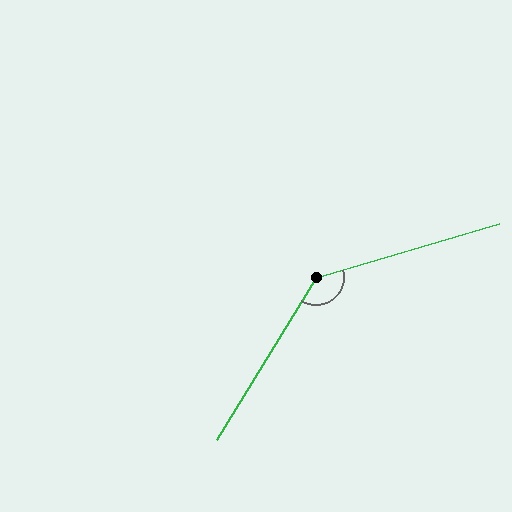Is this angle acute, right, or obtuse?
It is obtuse.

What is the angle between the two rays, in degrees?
Approximately 138 degrees.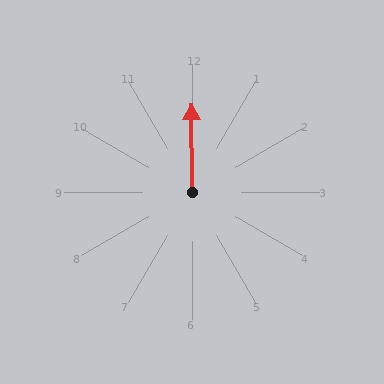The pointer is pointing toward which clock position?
Roughly 12 o'clock.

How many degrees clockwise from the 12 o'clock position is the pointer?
Approximately 359 degrees.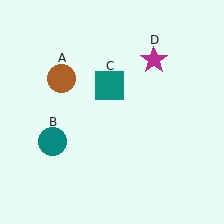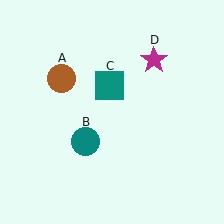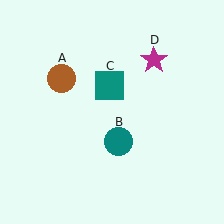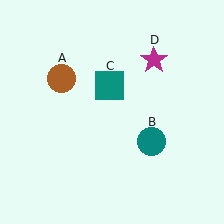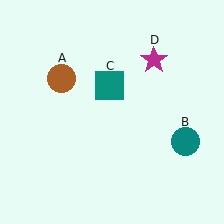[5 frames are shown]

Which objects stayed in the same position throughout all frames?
Brown circle (object A) and teal square (object C) and magenta star (object D) remained stationary.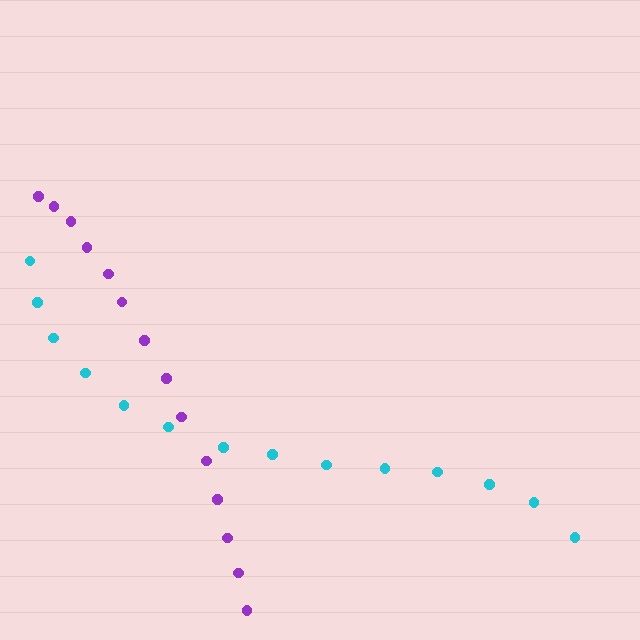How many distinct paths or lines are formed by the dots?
There are 2 distinct paths.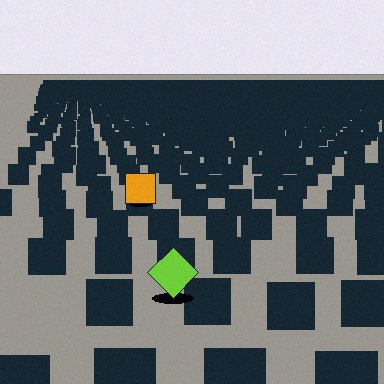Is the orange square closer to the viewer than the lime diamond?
No. The lime diamond is closer — you can tell from the texture gradient: the ground texture is coarser near it.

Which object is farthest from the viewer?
The orange square is farthest from the viewer. It appears smaller and the ground texture around it is denser.